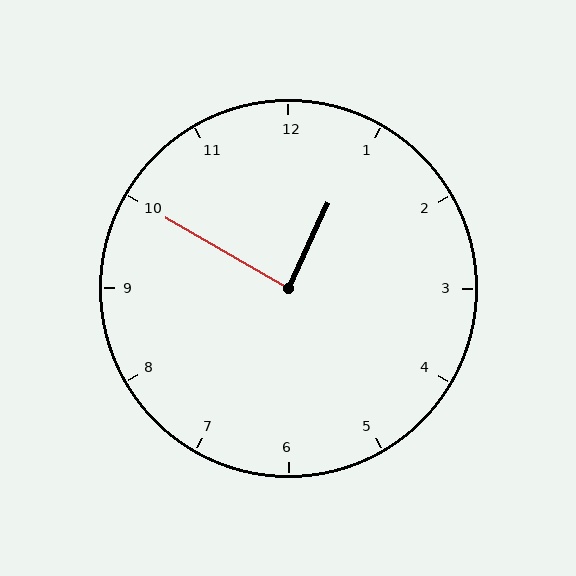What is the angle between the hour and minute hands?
Approximately 85 degrees.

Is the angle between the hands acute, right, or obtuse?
It is right.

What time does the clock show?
12:50.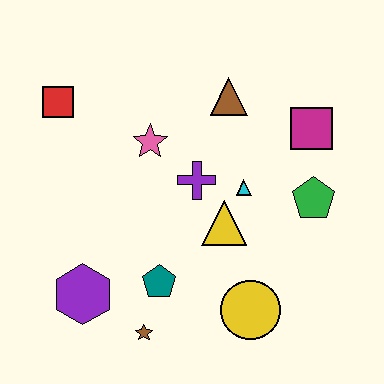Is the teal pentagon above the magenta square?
No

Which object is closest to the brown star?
The teal pentagon is closest to the brown star.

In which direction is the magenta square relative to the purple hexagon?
The magenta square is to the right of the purple hexagon.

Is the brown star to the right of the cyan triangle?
No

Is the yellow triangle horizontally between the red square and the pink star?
No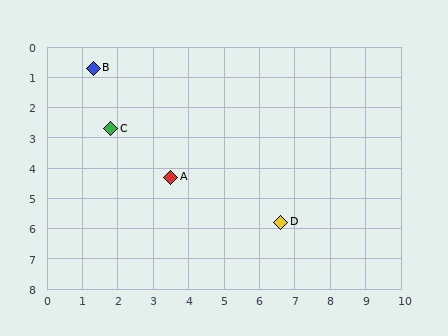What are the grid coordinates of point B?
Point B is at approximately (1.3, 0.7).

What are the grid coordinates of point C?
Point C is at approximately (1.8, 2.7).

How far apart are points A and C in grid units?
Points A and C are about 2.3 grid units apart.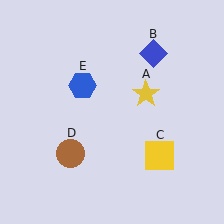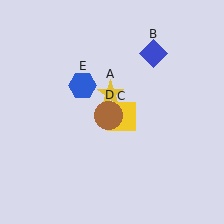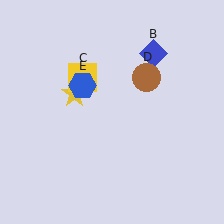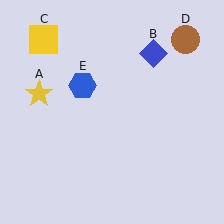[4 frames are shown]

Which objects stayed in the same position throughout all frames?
Blue diamond (object B) and blue hexagon (object E) remained stationary.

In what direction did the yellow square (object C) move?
The yellow square (object C) moved up and to the left.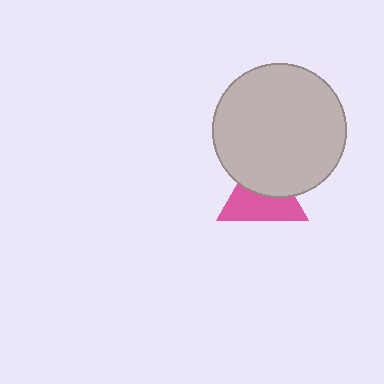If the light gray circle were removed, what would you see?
You would see the complete pink triangle.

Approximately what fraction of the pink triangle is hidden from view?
Roughly 44% of the pink triangle is hidden behind the light gray circle.